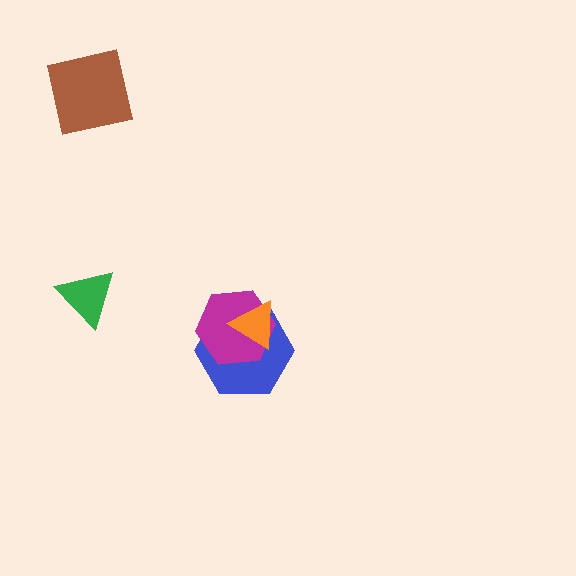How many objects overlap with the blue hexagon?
2 objects overlap with the blue hexagon.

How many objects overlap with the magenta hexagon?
2 objects overlap with the magenta hexagon.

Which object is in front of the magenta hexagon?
The orange triangle is in front of the magenta hexagon.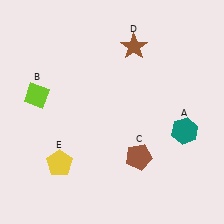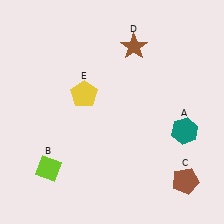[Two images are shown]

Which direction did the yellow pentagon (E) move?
The yellow pentagon (E) moved up.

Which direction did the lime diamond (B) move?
The lime diamond (B) moved down.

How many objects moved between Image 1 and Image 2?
3 objects moved between the two images.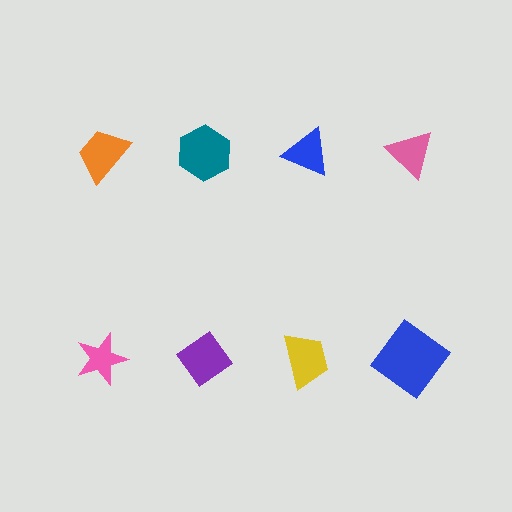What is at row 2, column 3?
A yellow trapezoid.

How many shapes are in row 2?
4 shapes.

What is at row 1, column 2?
A teal hexagon.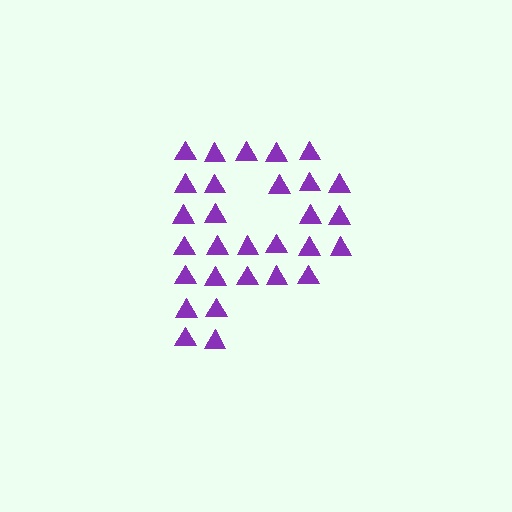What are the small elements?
The small elements are triangles.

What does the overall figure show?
The overall figure shows the letter P.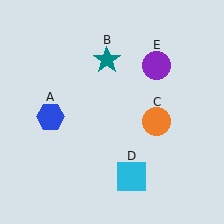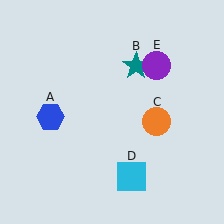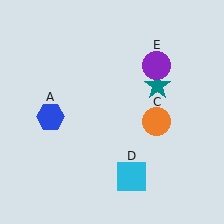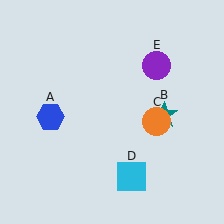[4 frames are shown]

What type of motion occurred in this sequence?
The teal star (object B) rotated clockwise around the center of the scene.